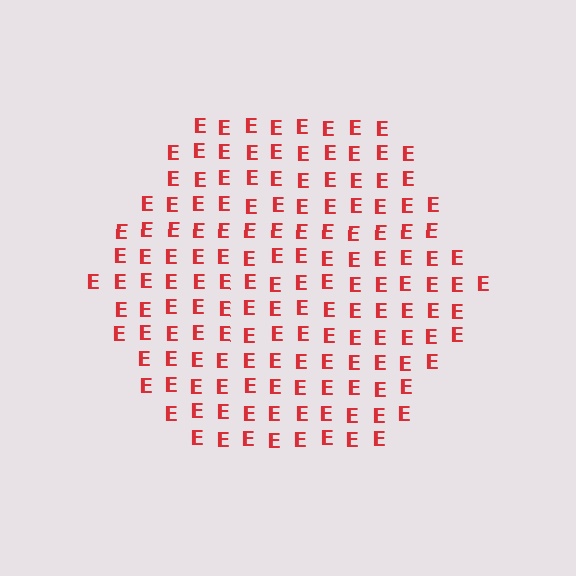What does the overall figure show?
The overall figure shows a hexagon.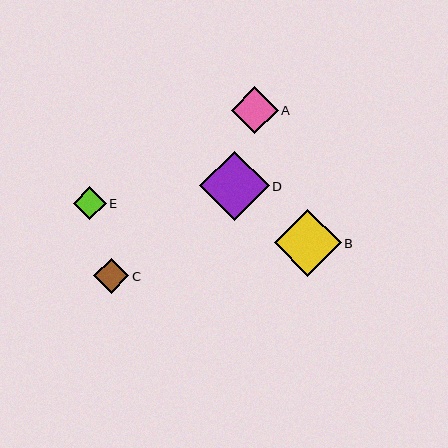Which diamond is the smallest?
Diamond E is the smallest with a size of approximately 33 pixels.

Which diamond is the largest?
Diamond D is the largest with a size of approximately 69 pixels.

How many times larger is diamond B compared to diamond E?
Diamond B is approximately 2.0 times the size of diamond E.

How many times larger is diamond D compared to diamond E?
Diamond D is approximately 2.1 times the size of diamond E.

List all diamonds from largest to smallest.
From largest to smallest: D, B, A, C, E.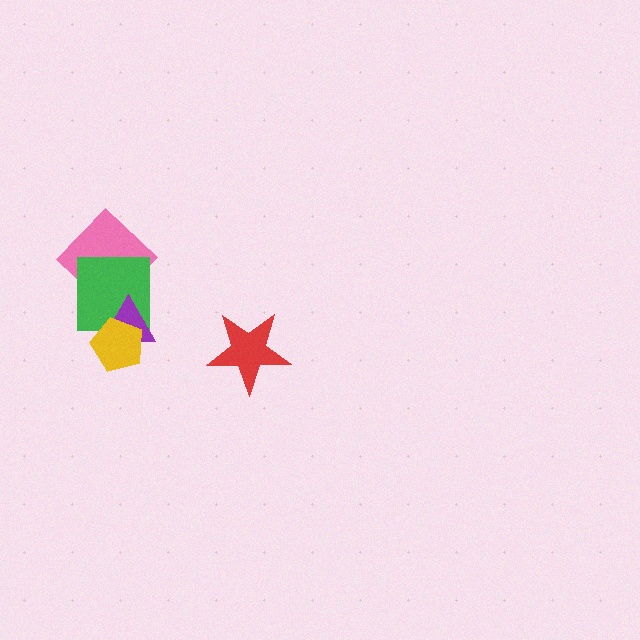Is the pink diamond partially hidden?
Yes, it is partially covered by another shape.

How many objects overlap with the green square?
3 objects overlap with the green square.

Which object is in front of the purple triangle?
The yellow pentagon is in front of the purple triangle.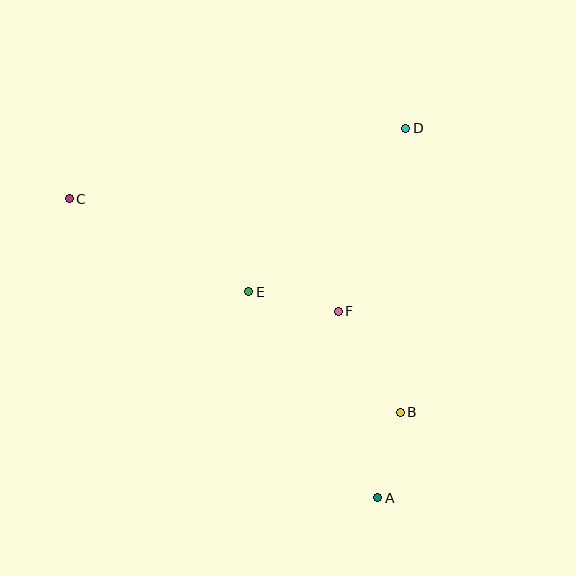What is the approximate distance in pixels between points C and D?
The distance between C and D is approximately 344 pixels.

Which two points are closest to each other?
Points A and B are closest to each other.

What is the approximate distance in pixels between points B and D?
The distance between B and D is approximately 284 pixels.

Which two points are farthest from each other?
Points A and C are farthest from each other.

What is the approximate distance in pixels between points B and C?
The distance between B and C is approximately 394 pixels.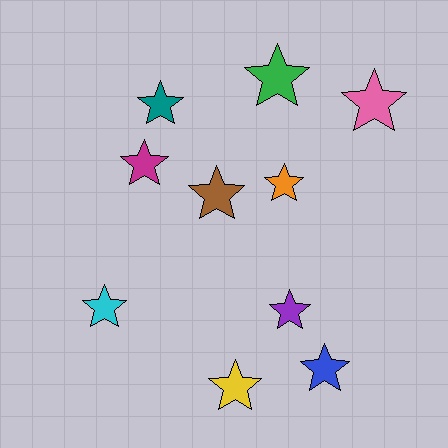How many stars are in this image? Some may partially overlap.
There are 10 stars.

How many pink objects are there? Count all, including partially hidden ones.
There is 1 pink object.